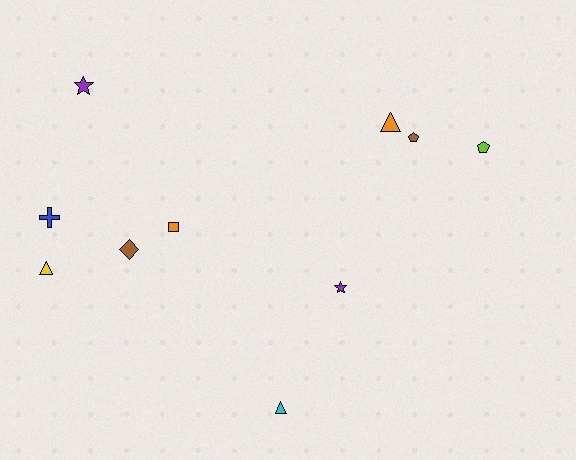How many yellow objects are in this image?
There is 1 yellow object.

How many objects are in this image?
There are 10 objects.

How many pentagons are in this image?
There are 2 pentagons.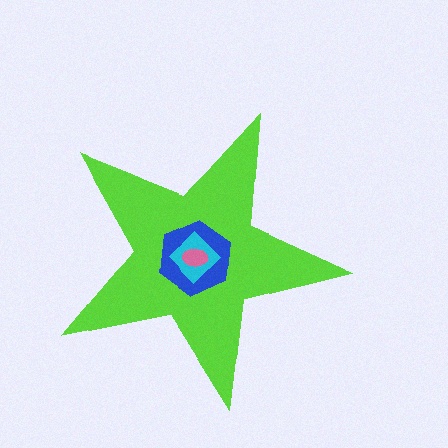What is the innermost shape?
The pink ellipse.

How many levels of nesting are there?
4.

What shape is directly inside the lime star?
The blue hexagon.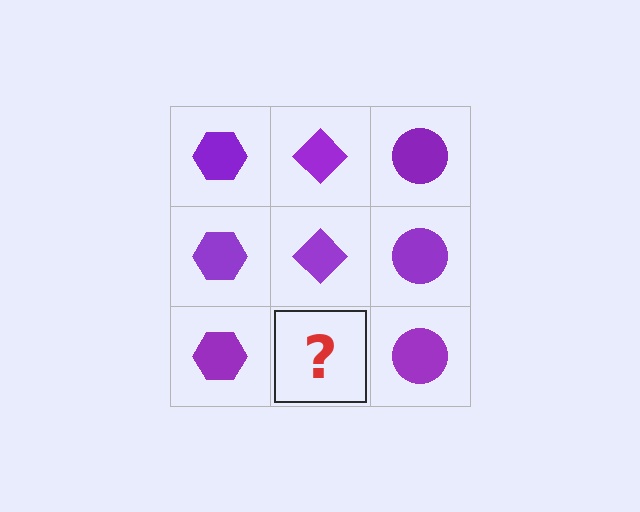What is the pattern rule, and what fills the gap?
The rule is that each column has a consistent shape. The gap should be filled with a purple diamond.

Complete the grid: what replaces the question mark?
The question mark should be replaced with a purple diamond.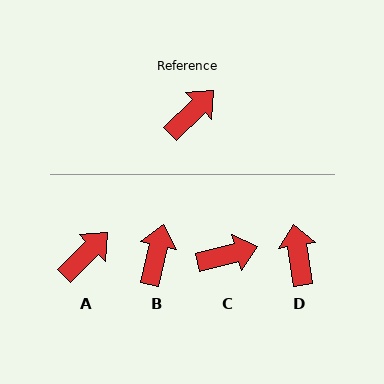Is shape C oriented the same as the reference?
No, it is off by about 30 degrees.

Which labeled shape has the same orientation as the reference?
A.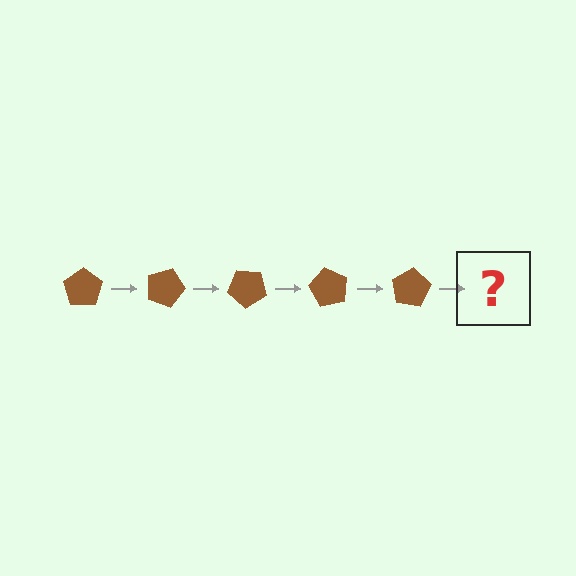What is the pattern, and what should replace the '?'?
The pattern is that the pentagon rotates 20 degrees each step. The '?' should be a brown pentagon rotated 100 degrees.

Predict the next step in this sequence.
The next step is a brown pentagon rotated 100 degrees.